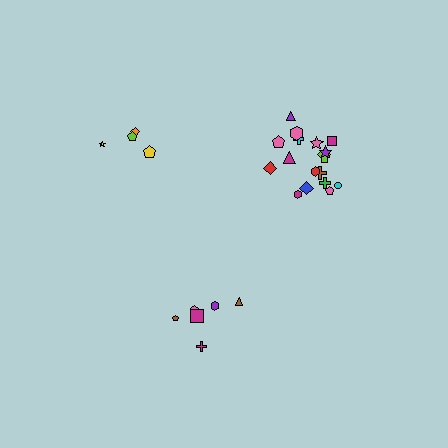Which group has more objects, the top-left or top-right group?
The top-right group.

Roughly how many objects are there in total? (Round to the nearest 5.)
Roughly 30 objects in total.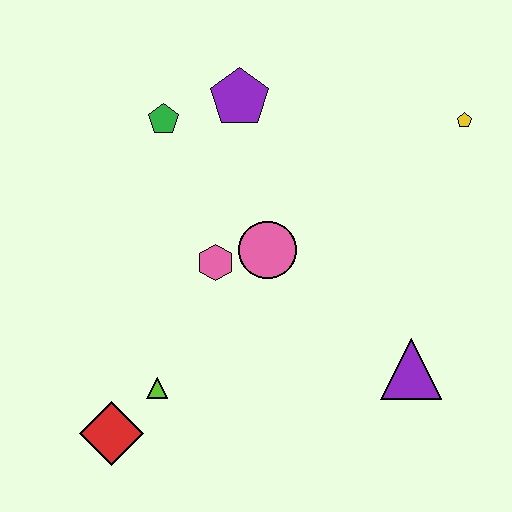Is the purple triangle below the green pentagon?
Yes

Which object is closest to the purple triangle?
The pink circle is closest to the purple triangle.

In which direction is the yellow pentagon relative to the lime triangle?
The yellow pentagon is to the right of the lime triangle.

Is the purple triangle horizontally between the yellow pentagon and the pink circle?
Yes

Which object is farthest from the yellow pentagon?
The red diamond is farthest from the yellow pentagon.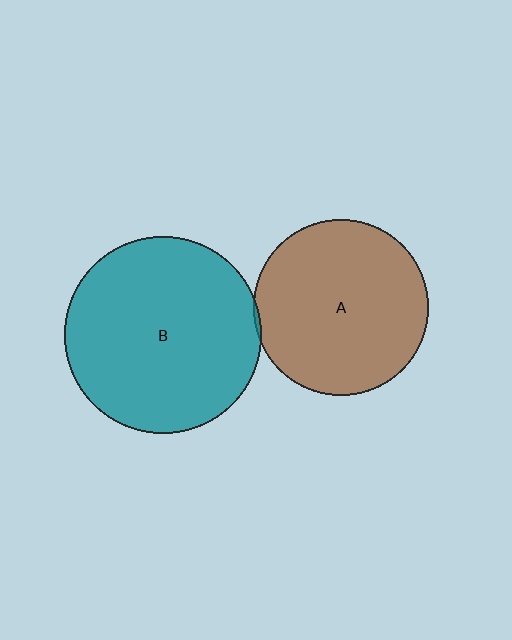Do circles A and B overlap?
Yes.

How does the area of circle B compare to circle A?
Approximately 1.3 times.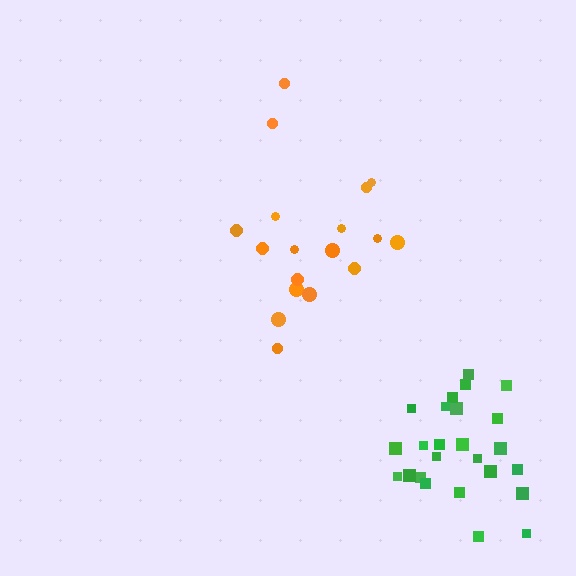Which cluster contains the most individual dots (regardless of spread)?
Green (25).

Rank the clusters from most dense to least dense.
green, orange.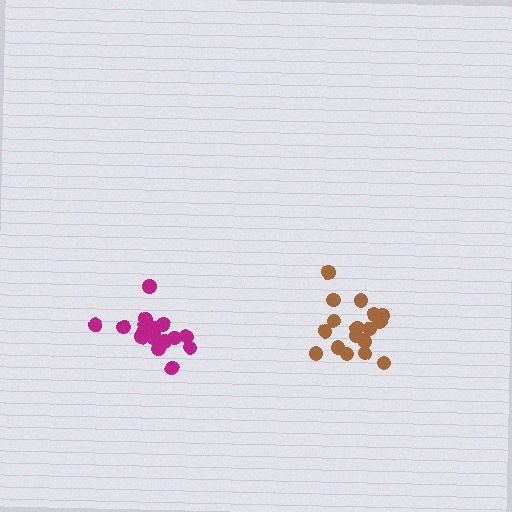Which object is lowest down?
The magenta cluster is bottommost.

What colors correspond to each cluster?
The clusters are colored: magenta, brown.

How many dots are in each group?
Group 1: 18 dots, Group 2: 17 dots (35 total).